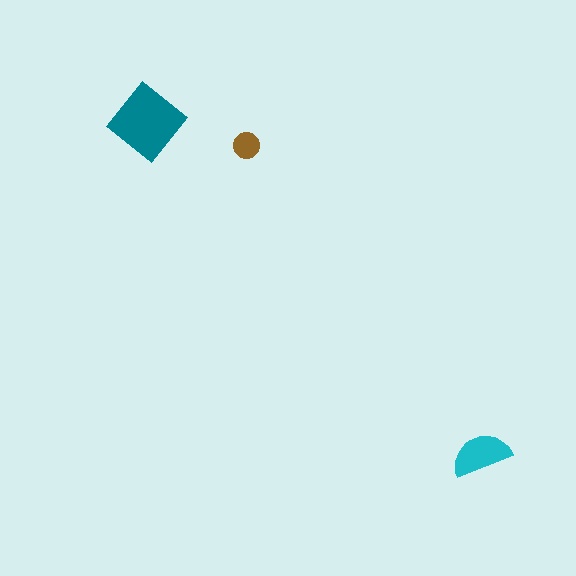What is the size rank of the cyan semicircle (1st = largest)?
2nd.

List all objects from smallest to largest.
The brown circle, the cyan semicircle, the teal diamond.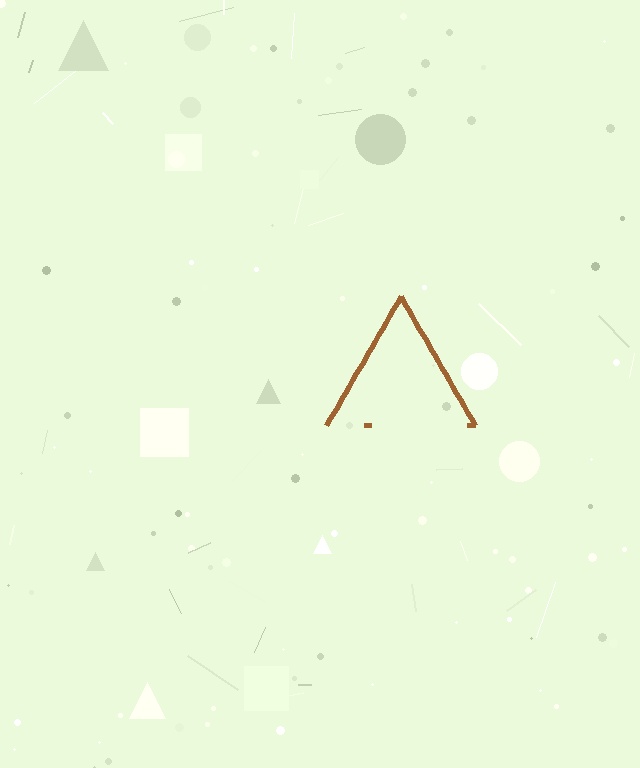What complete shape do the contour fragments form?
The contour fragments form a triangle.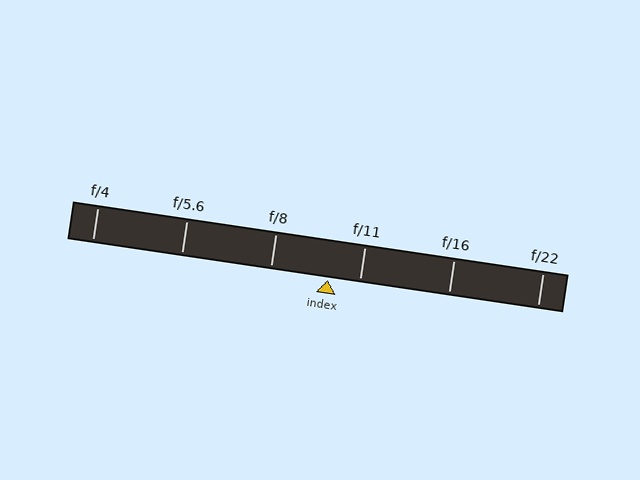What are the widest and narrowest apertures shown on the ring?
The widest aperture shown is f/4 and the narrowest is f/22.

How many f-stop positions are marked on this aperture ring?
There are 6 f-stop positions marked.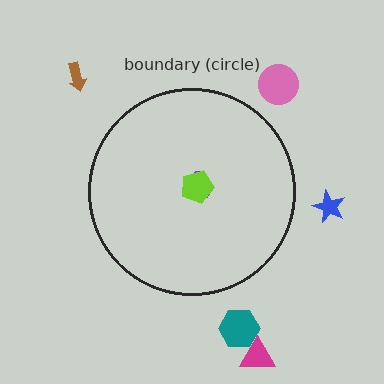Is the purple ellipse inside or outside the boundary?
Inside.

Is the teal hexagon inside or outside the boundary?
Outside.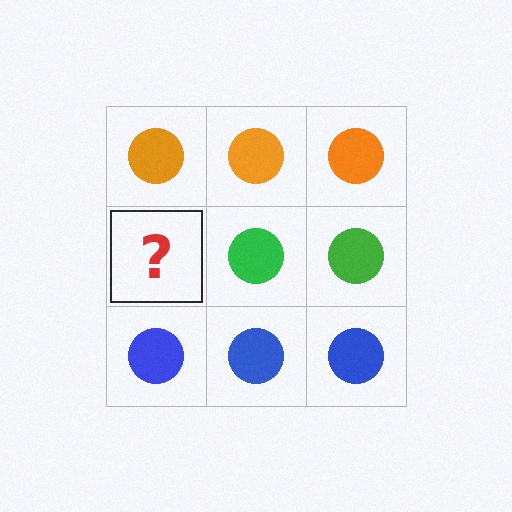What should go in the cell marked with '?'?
The missing cell should contain a green circle.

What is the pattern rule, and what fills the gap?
The rule is that each row has a consistent color. The gap should be filled with a green circle.